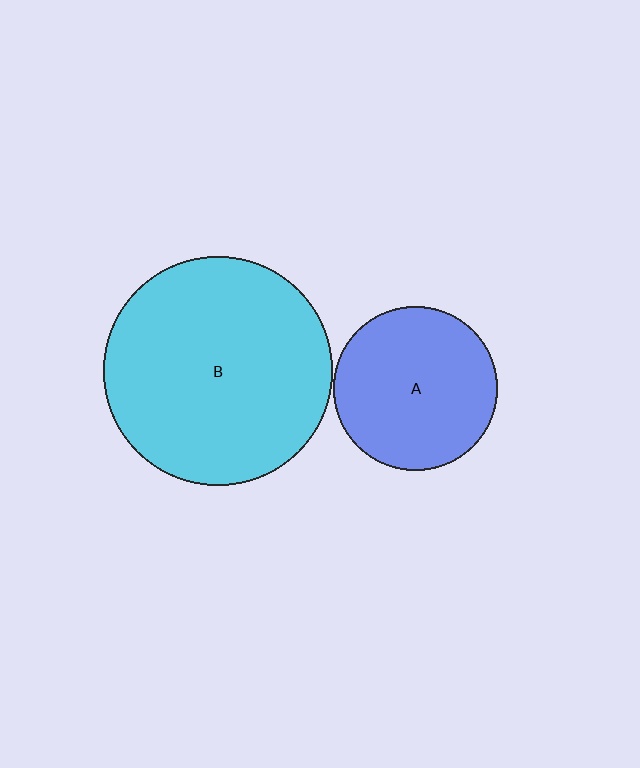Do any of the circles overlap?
No, none of the circles overlap.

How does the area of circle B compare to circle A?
Approximately 1.9 times.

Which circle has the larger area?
Circle B (cyan).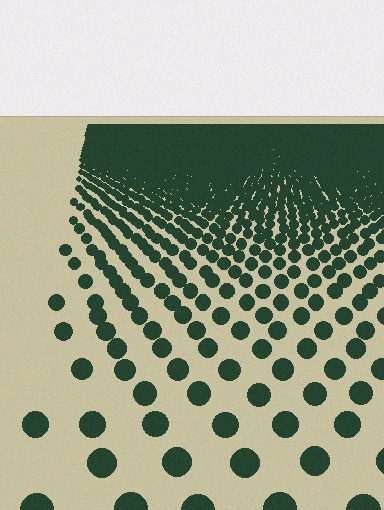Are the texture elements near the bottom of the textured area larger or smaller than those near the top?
Larger. Near the bottom, elements are closer to the viewer and appear at a bigger on-screen size.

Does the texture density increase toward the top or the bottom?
Density increases toward the top.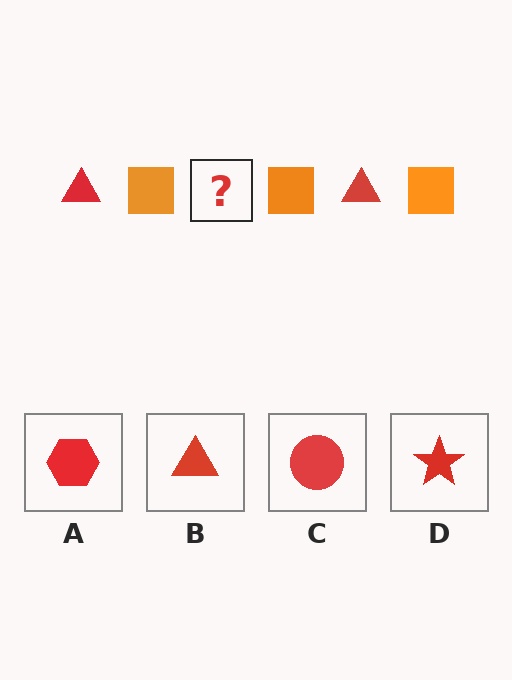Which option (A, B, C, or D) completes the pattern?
B.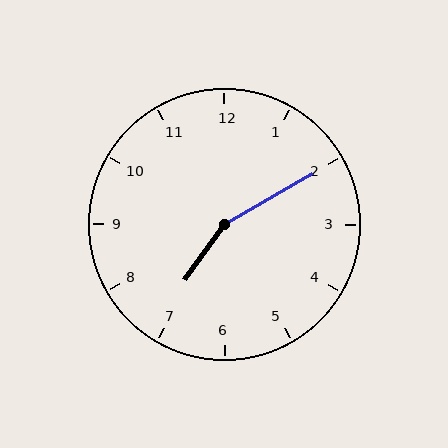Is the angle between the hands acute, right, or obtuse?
It is obtuse.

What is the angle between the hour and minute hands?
Approximately 155 degrees.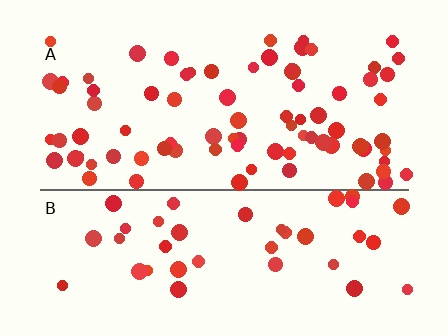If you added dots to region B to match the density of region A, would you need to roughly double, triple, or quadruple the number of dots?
Approximately double.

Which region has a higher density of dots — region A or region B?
A (the top).